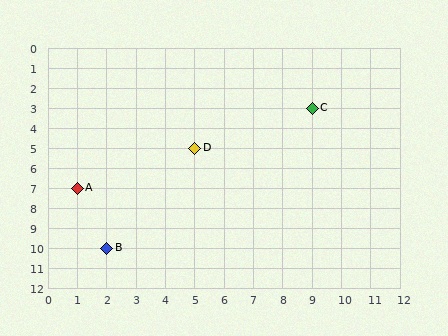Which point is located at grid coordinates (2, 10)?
Point B is at (2, 10).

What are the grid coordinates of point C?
Point C is at grid coordinates (9, 3).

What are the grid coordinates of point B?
Point B is at grid coordinates (2, 10).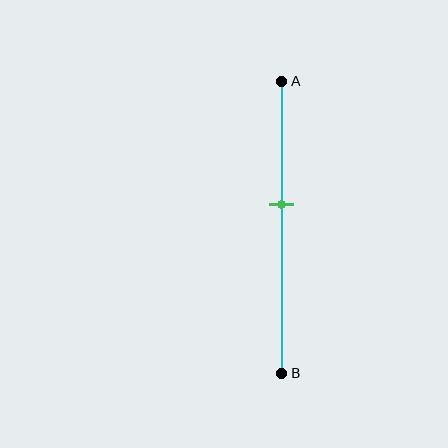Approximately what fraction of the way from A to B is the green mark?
The green mark is approximately 40% of the way from A to B.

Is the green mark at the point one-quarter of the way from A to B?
No, the mark is at about 40% from A, not at the 25% one-quarter point.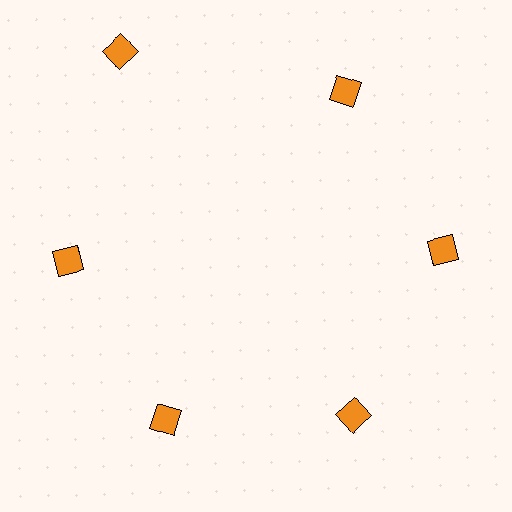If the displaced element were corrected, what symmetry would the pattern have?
It would have 6-fold rotational symmetry — the pattern would map onto itself every 60 degrees.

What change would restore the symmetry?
The symmetry would be restored by moving it inward, back onto the ring so that all 6 diamonds sit at equal angles and equal distance from the center.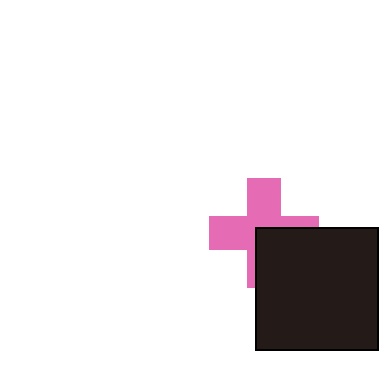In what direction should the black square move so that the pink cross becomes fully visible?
The black square should move toward the lower-right. That is the shortest direction to clear the overlap and leave the pink cross fully visible.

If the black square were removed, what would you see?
You would see the complete pink cross.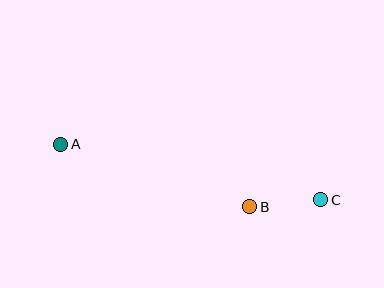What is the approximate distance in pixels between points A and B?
The distance between A and B is approximately 199 pixels.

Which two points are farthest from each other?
Points A and C are farthest from each other.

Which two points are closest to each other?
Points B and C are closest to each other.